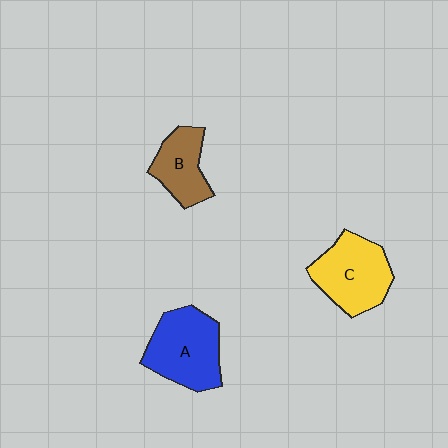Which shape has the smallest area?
Shape B (brown).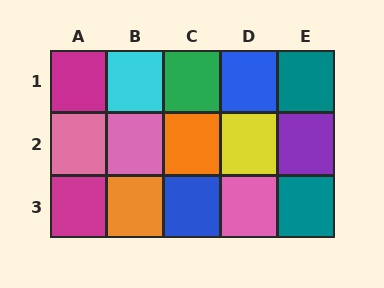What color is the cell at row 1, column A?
Magenta.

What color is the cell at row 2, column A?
Pink.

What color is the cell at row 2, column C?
Orange.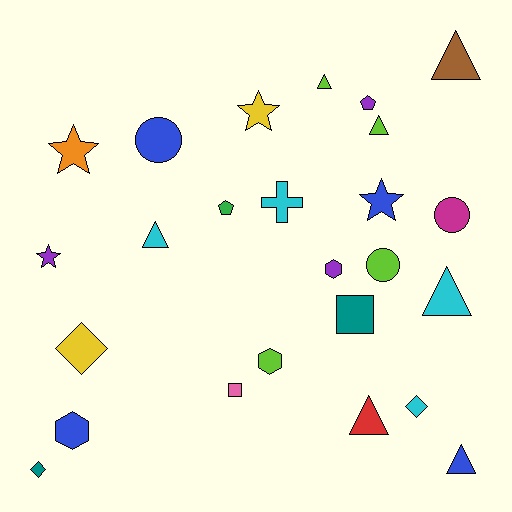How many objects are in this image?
There are 25 objects.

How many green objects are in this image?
There is 1 green object.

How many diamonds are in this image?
There are 3 diamonds.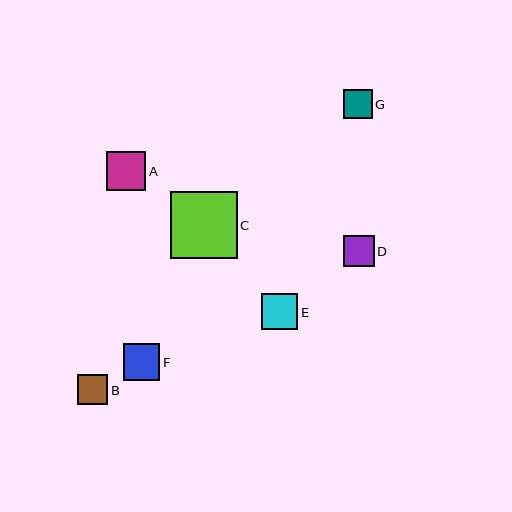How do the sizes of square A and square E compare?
Square A and square E are approximately the same size.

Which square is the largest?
Square C is the largest with a size of approximately 67 pixels.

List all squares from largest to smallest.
From largest to smallest: C, A, F, E, D, B, G.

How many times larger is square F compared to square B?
Square F is approximately 1.2 times the size of square B.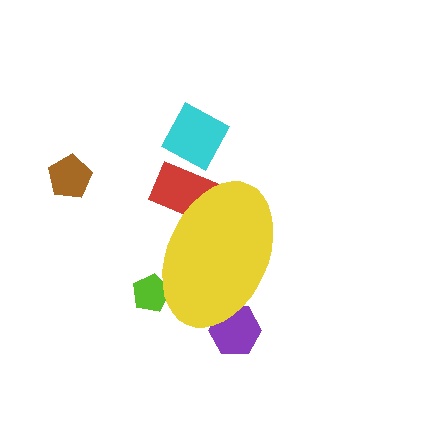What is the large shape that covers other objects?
A yellow ellipse.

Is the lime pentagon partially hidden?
Yes, the lime pentagon is partially hidden behind the yellow ellipse.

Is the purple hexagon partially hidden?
Yes, the purple hexagon is partially hidden behind the yellow ellipse.